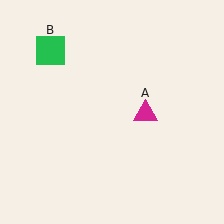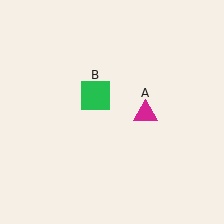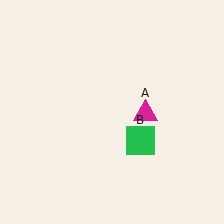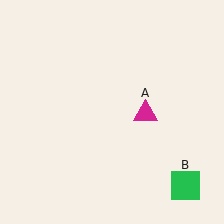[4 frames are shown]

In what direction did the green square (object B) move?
The green square (object B) moved down and to the right.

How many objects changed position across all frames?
1 object changed position: green square (object B).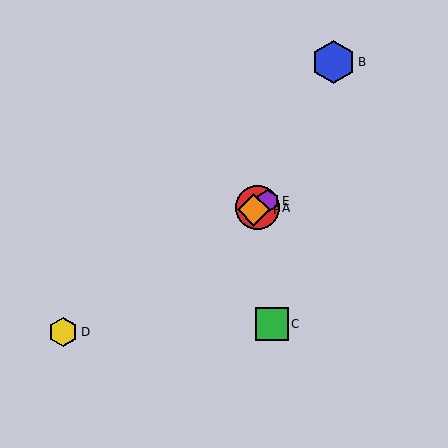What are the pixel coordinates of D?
Object D is at (63, 332).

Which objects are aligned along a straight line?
Objects A, D, E, F are aligned along a straight line.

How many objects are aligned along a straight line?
4 objects (A, D, E, F) are aligned along a straight line.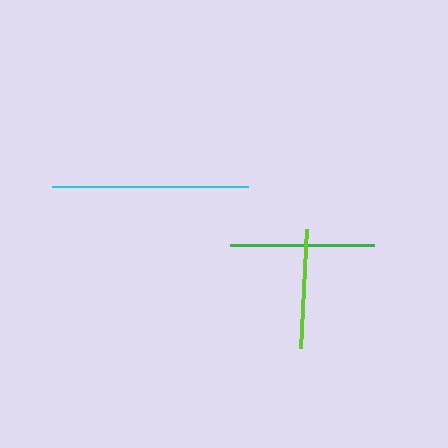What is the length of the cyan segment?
The cyan segment is approximately 196 pixels long.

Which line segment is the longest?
The cyan line is the longest at approximately 196 pixels.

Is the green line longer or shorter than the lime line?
The green line is longer than the lime line.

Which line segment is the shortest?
The lime line is the shortest at approximately 120 pixels.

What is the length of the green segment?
The green segment is approximately 144 pixels long.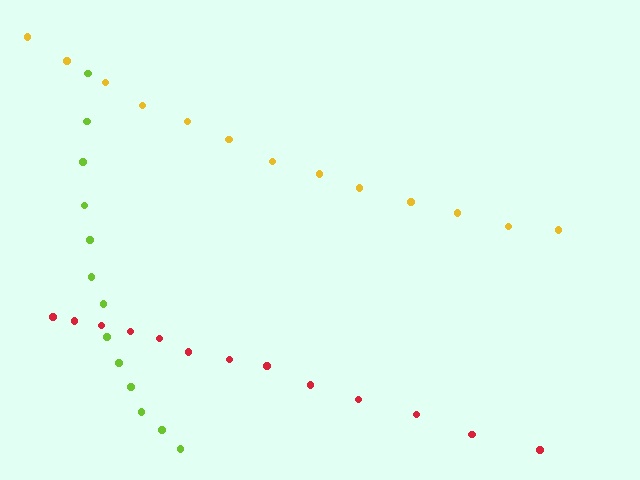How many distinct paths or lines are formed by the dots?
There are 3 distinct paths.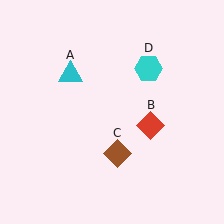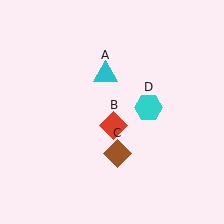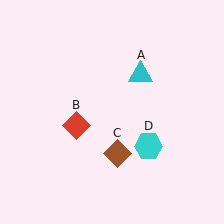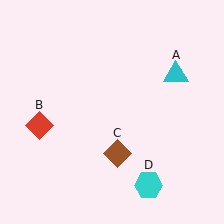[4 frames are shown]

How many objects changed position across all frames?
3 objects changed position: cyan triangle (object A), red diamond (object B), cyan hexagon (object D).